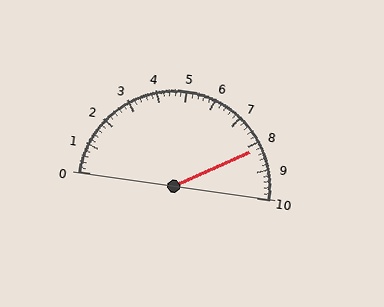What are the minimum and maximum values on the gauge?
The gauge ranges from 0 to 10.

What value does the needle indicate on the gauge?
The needle indicates approximately 8.2.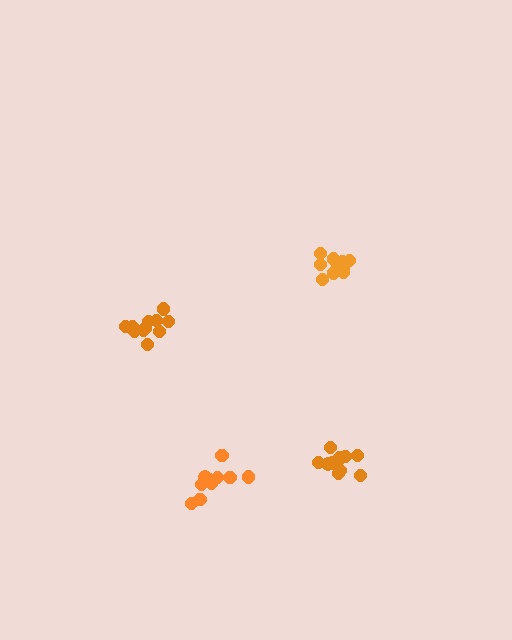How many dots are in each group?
Group 1: 10 dots, Group 2: 11 dots, Group 3: 12 dots, Group 4: 10 dots (43 total).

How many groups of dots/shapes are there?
There are 4 groups.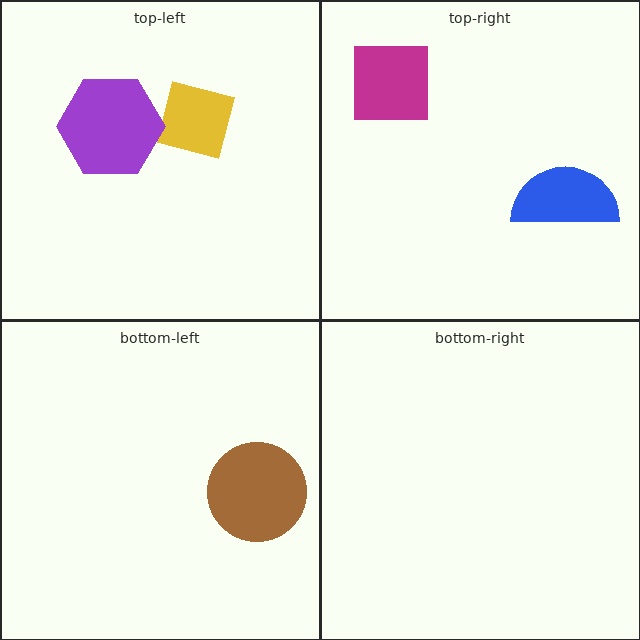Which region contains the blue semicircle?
The top-right region.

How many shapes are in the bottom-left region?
1.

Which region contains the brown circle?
The bottom-left region.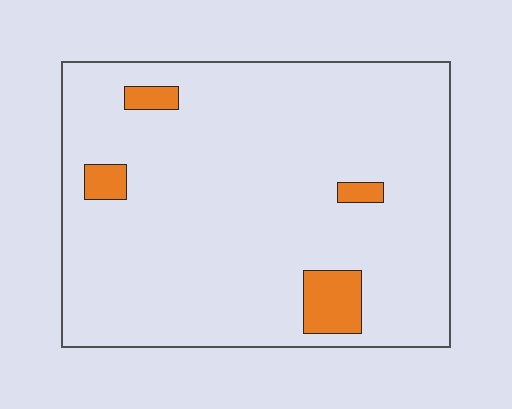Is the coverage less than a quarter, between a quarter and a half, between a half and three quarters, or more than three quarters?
Less than a quarter.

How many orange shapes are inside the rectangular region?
4.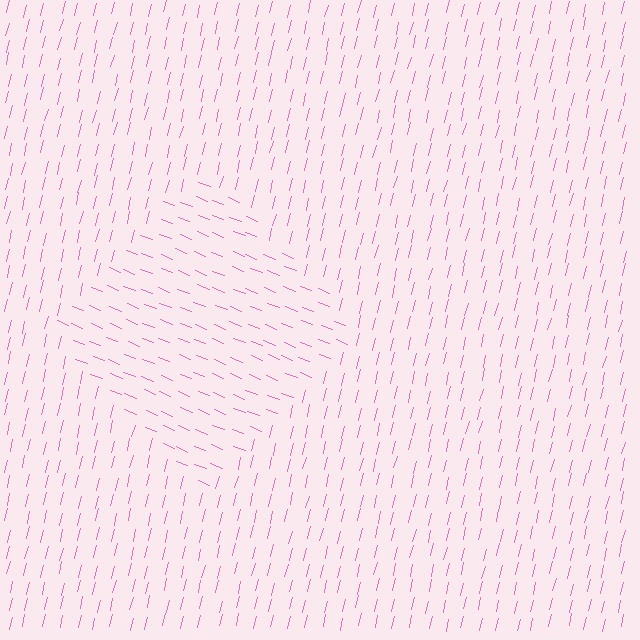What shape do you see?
I see a diamond.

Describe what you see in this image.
The image is filled with small pink line segments. A diamond region in the image has lines oriented differently from the surrounding lines, creating a visible texture boundary.